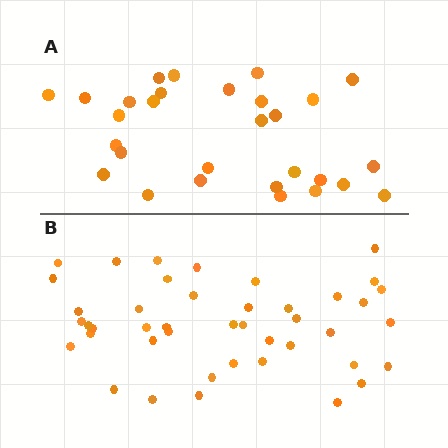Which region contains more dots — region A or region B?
Region B (the bottom region) has more dots.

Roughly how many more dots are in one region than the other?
Region B has approximately 15 more dots than region A.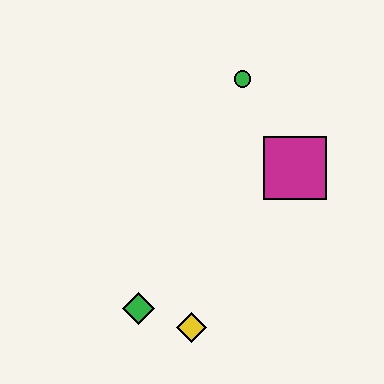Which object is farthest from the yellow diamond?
The green circle is farthest from the yellow diamond.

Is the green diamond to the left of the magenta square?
Yes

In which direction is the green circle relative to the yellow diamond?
The green circle is above the yellow diamond.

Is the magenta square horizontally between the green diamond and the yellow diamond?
No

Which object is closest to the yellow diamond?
The green diamond is closest to the yellow diamond.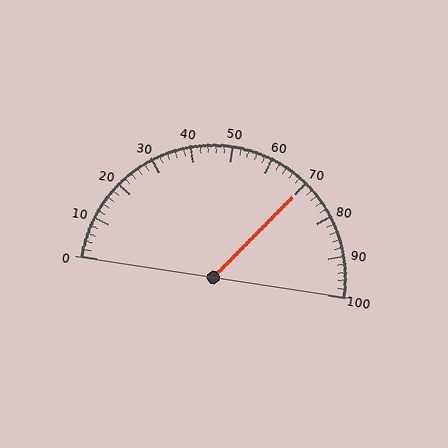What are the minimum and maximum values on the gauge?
The gauge ranges from 0 to 100.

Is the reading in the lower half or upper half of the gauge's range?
The reading is in the upper half of the range (0 to 100).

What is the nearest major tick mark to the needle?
The nearest major tick mark is 70.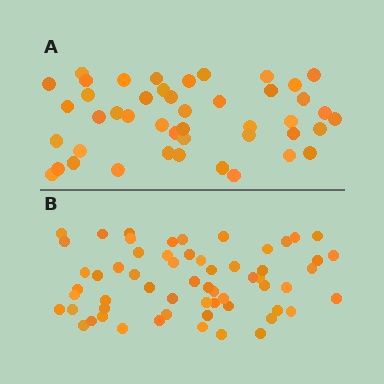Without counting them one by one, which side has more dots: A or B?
Region B (the bottom region) has more dots.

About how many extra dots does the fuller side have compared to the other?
Region B has approximately 15 more dots than region A.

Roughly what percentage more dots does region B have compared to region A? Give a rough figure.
About 35% more.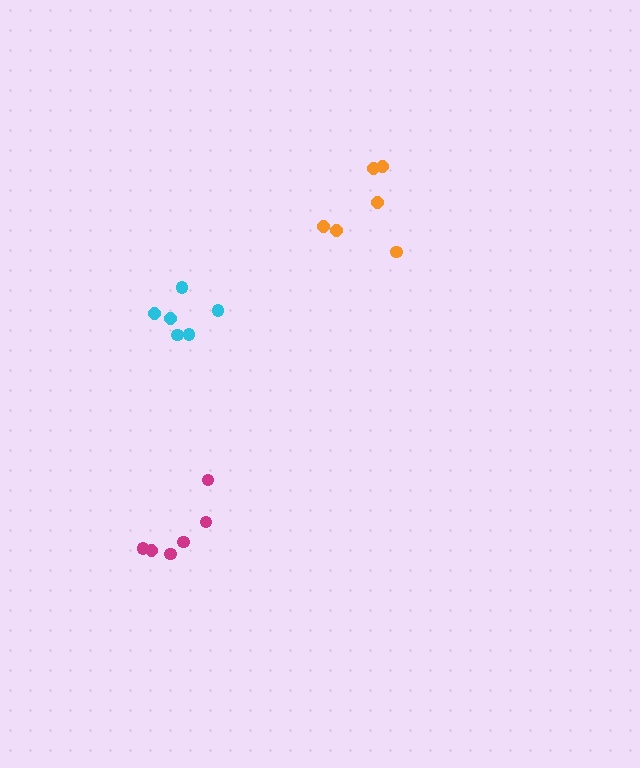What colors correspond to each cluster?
The clusters are colored: orange, magenta, cyan.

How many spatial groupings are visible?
There are 3 spatial groupings.